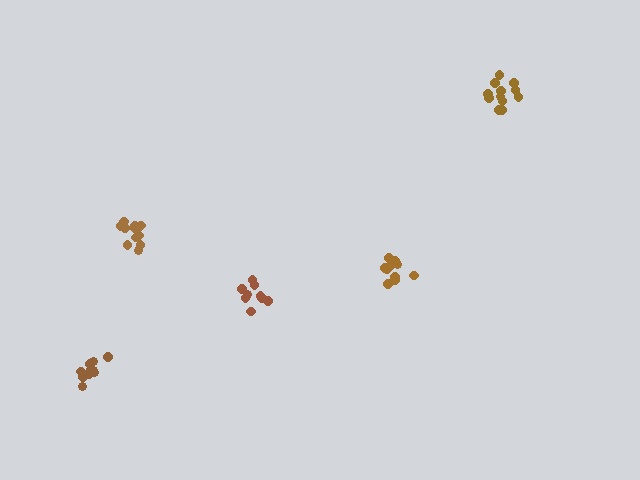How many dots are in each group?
Group 1: 11 dots, Group 2: 12 dots, Group 3: 9 dots, Group 4: 10 dots, Group 5: 12 dots (54 total).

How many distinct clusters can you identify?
There are 5 distinct clusters.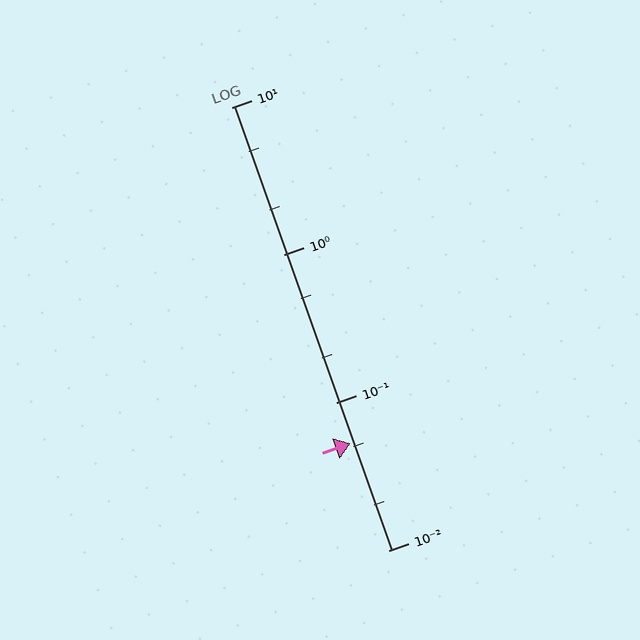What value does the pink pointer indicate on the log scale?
The pointer indicates approximately 0.053.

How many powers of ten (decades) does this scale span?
The scale spans 3 decades, from 0.01 to 10.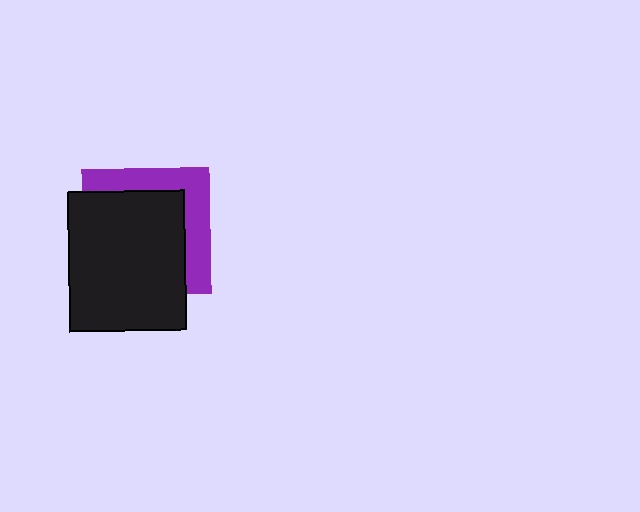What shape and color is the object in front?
The object in front is a black rectangle.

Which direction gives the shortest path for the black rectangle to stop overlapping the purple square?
Moving toward the lower-left gives the shortest separation.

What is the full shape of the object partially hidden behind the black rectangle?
The partially hidden object is a purple square.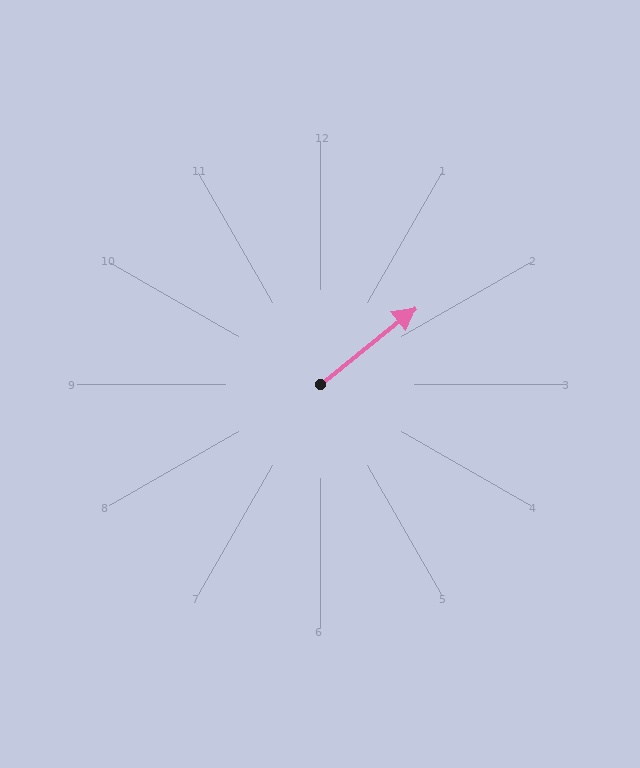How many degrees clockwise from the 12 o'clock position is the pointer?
Approximately 51 degrees.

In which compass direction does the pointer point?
Northeast.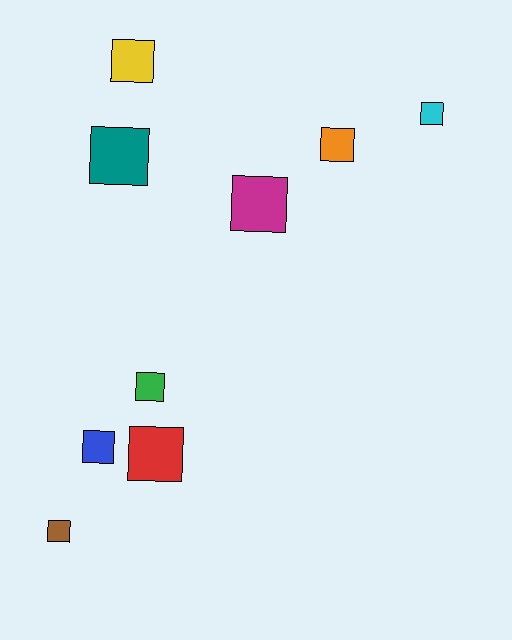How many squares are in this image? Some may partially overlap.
There are 9 squares.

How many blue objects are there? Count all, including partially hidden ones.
There is 1 blue object.